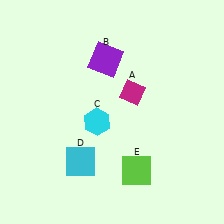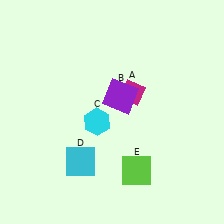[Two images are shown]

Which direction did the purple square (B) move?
The purple square (B) moved down.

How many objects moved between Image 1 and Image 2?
1 object moved between the two images.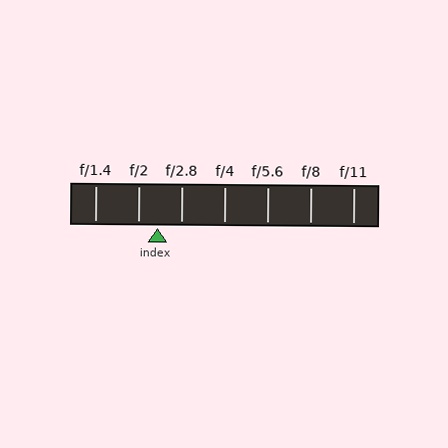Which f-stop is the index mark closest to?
The index mark is closest to f/2.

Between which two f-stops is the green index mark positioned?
The index mark is between f/2 and f/2.8.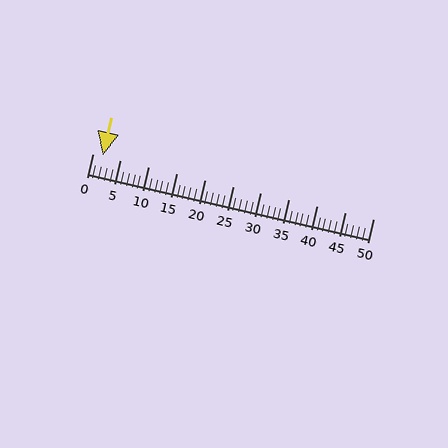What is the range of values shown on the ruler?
The ruler shows values from 0 to 50.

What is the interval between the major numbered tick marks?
The major tick marks are spaced 5 units apart.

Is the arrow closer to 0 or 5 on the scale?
The arrow is closer to 0.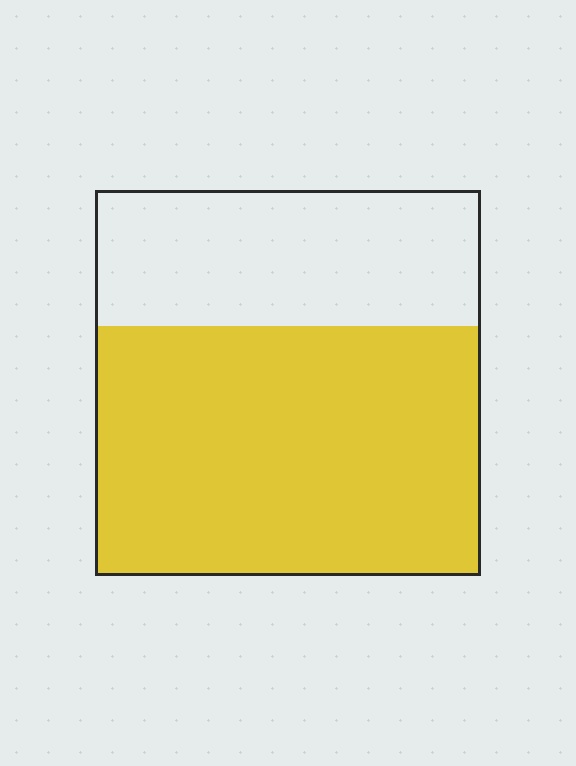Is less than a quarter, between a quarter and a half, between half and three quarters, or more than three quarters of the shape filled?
Between half and three quarters.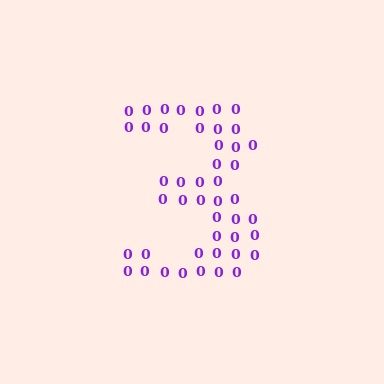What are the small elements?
The small elements are digit 0's.